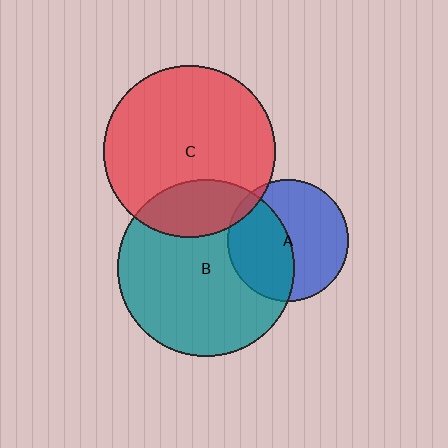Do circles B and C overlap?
Yes.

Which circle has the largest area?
Circle B (teal).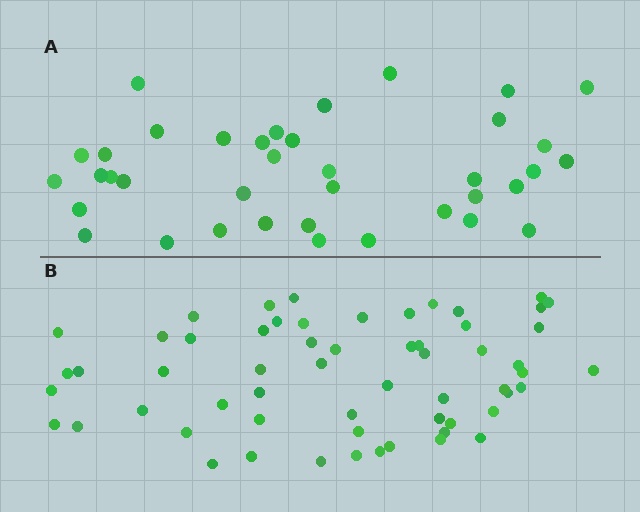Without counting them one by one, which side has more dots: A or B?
Region B (the bottom region) has more dots.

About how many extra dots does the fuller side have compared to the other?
Region B has approximately 20 more dots than region A.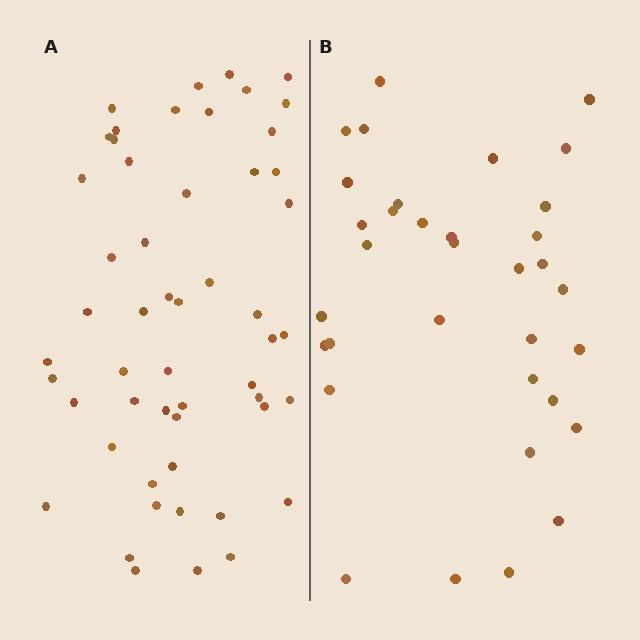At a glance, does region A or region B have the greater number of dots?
Region A (the left region) has more dots.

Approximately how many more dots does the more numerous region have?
Region A has approximately 20 more dots than region B.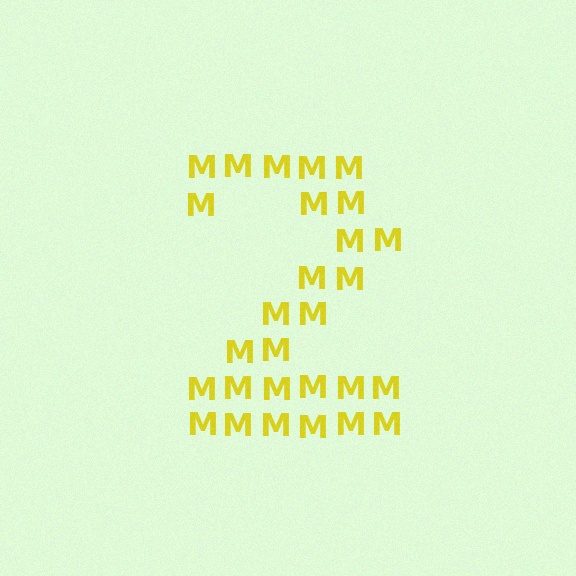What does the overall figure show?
The overall figure shows the digit 2.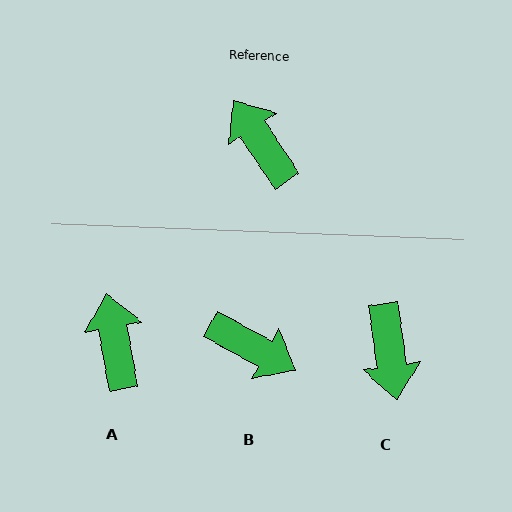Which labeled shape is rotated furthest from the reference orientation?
C, about 155 degrees away.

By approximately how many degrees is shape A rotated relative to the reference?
Approximately 24 degrees clockwise.